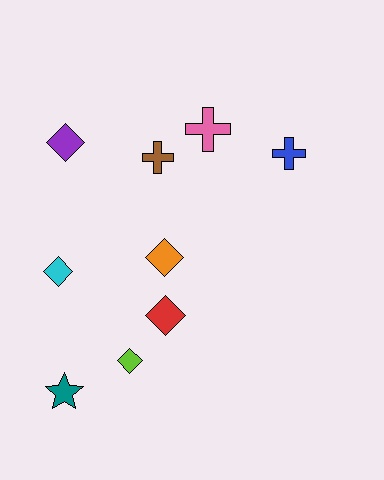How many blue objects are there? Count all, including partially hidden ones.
There is 1 blue object.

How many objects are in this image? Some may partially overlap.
There are 9 objects.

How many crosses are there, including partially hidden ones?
There are 3 crosses.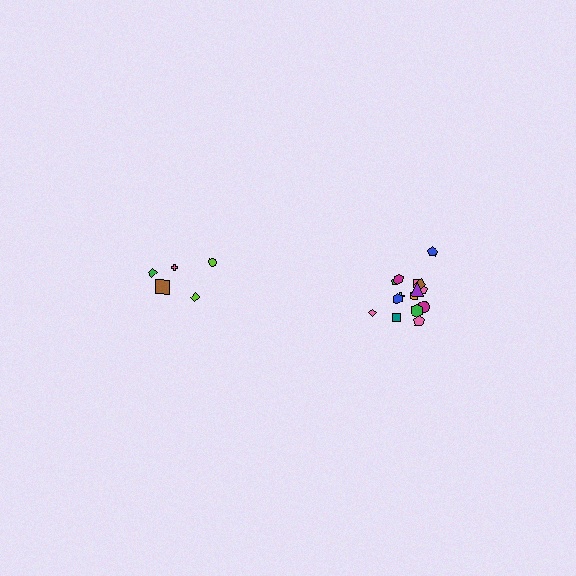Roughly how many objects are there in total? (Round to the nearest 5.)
Roughly 20 objects in total.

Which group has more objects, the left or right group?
The right group.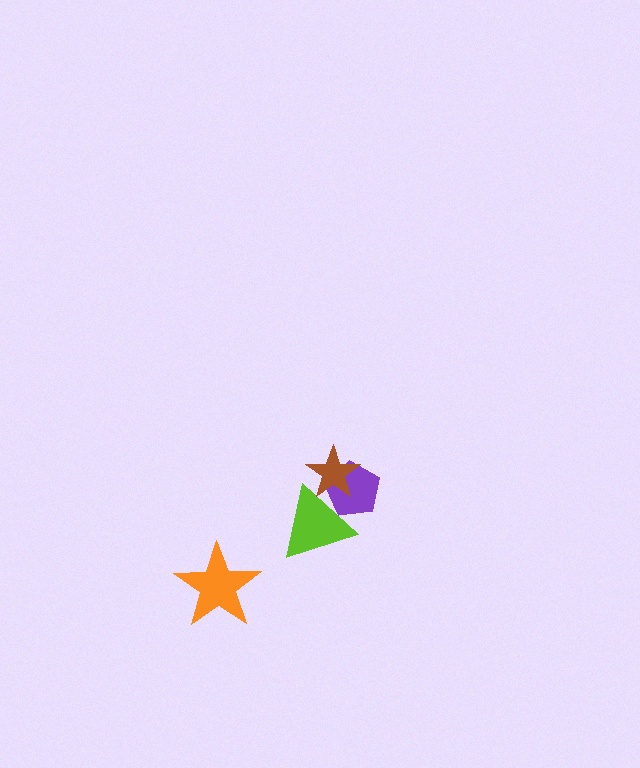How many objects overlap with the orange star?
0 objects overlap with the orange star.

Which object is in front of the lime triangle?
The brown star is in front of the lime triangle.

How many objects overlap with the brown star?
2 objects overlap with the brown star.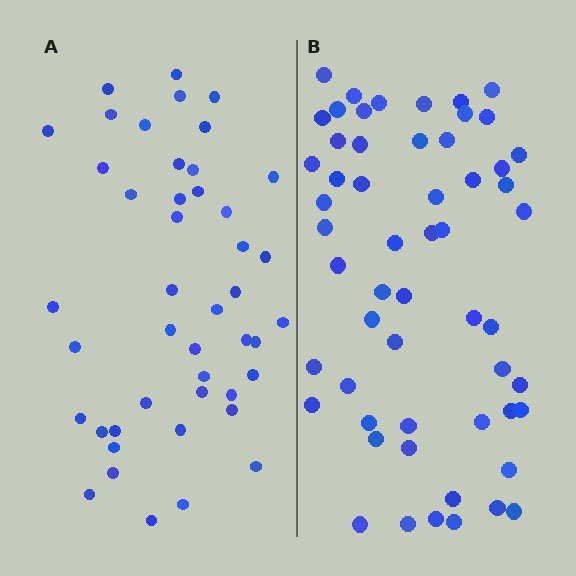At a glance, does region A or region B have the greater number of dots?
Region B (the right region) has more dots.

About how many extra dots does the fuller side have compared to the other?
Region B has roughly 12 or so more dots than region A.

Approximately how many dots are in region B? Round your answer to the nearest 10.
About 60 dots. (The exact count is 56, which rounds to 60.)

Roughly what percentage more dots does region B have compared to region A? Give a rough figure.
About 25% more.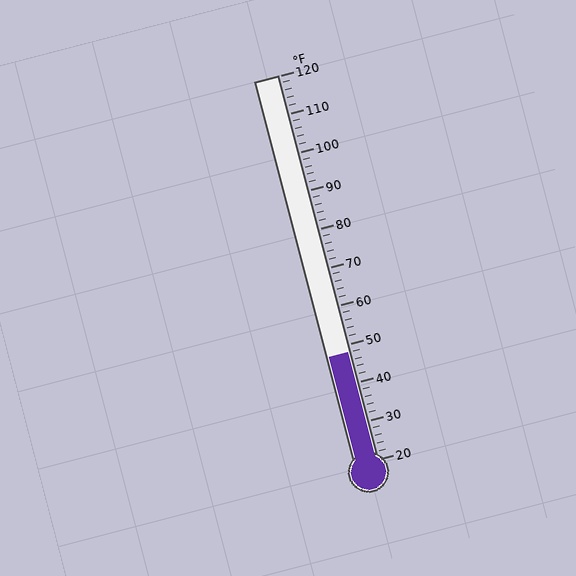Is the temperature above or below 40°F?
The temperature is above 40°F.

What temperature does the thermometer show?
The thermometer shows approximately 48°F.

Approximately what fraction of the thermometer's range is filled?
The thermometer is filled to approximately 30% of its range.